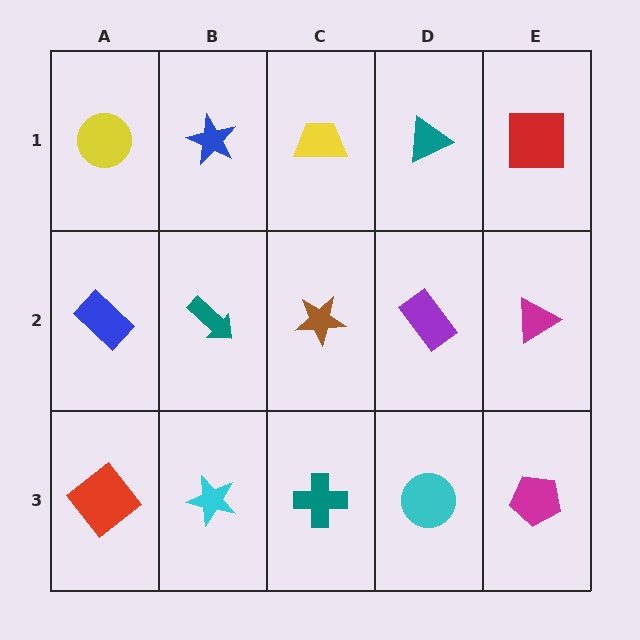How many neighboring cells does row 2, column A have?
3.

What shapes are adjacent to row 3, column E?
A magenta triangle (row 2, column E), a cyan circle (row 3, column D).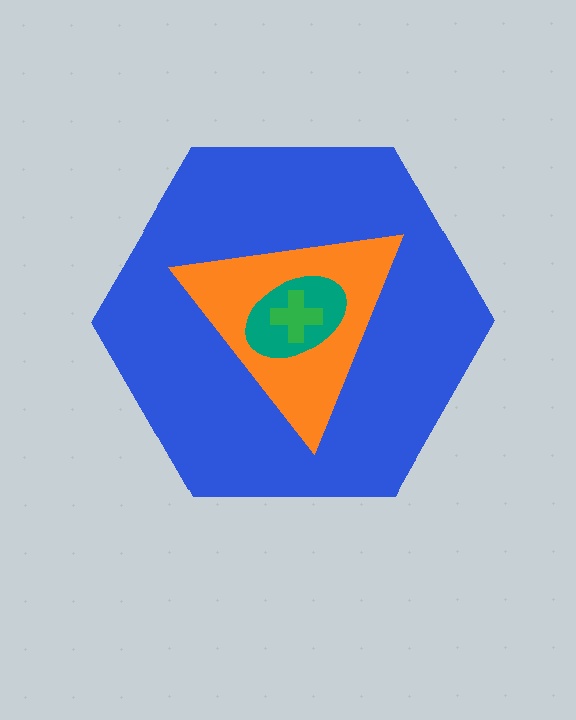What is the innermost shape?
The green cross.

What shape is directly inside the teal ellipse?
The green cross.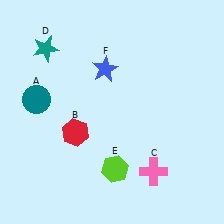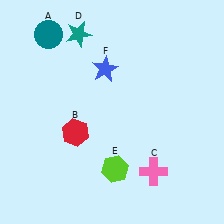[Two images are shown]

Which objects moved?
The objects that moved are: the teal circle (A), the teal star (D).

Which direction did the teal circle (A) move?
The teal circle (A) moved up.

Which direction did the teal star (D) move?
The teal star (D) moved right.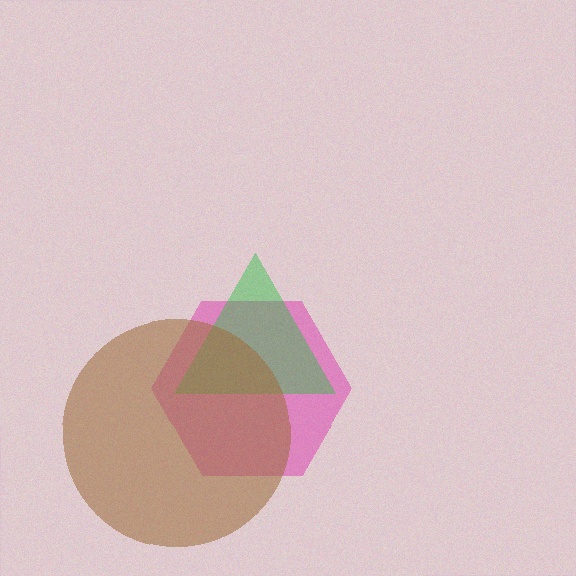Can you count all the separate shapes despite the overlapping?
Yes, there are 3 separate shapes.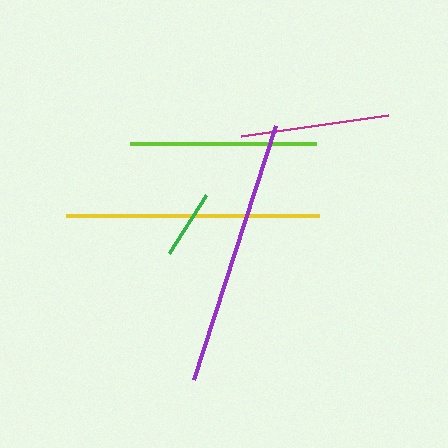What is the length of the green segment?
The green segment is approximately 69 pixels long.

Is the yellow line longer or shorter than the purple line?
The purple line is longer than the yellow line.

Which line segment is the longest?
The purple line is the longest at approximately 267 pixels.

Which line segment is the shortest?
The green line is the shortest at approximately 69 pixels.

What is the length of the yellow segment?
The yellow segment is approximately 253 pixels long.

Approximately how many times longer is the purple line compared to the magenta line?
The purple line is approximately 1.8 times the length of the magenta line.